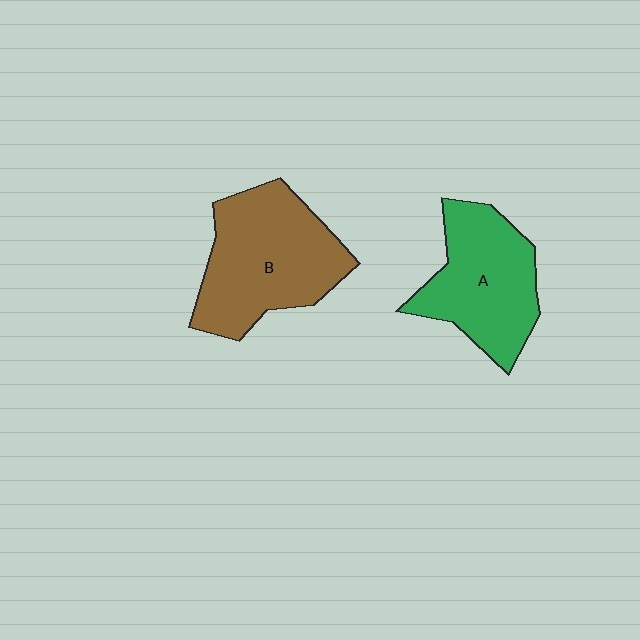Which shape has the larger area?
Shape B (brown).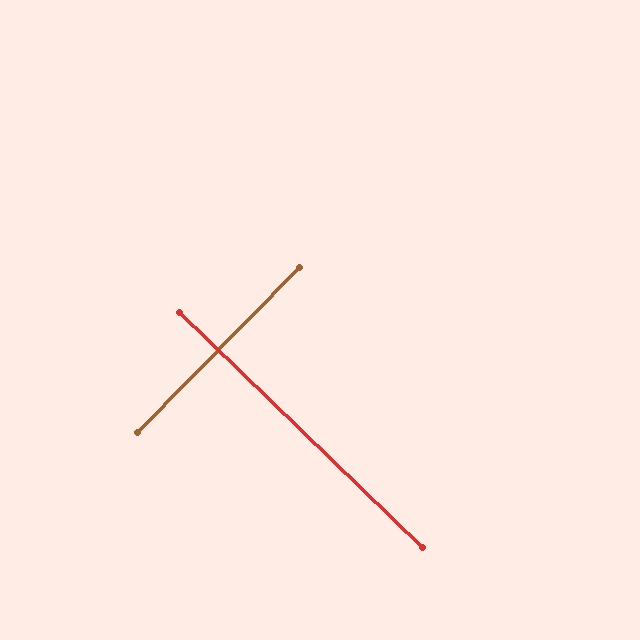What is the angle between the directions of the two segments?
Approximately 90 degrees.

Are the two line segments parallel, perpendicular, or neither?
Perpendicular — they meet at approximately 90°.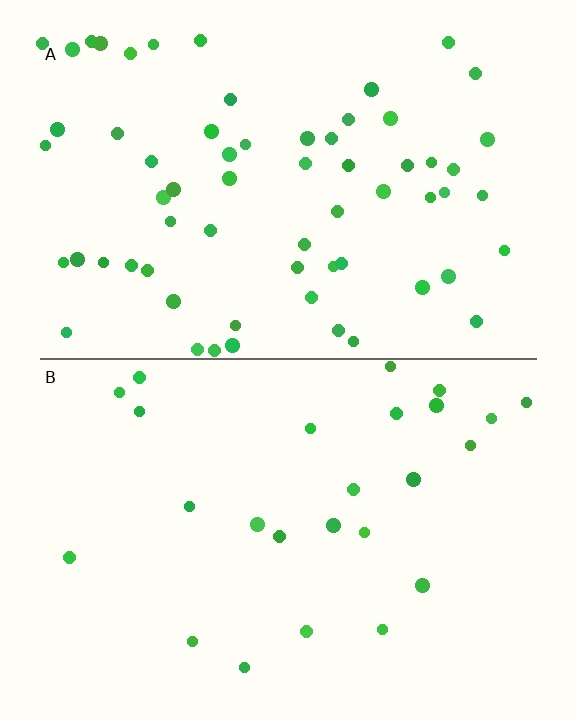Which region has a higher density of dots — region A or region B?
A (the top).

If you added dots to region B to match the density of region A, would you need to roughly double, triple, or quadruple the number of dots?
Approximately triple.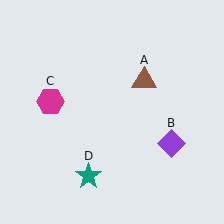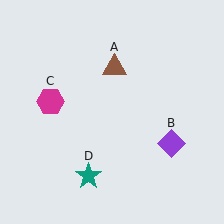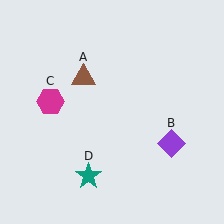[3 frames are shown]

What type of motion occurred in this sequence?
The brown triangle (object A) rotated counterclockwise around the center of the scene.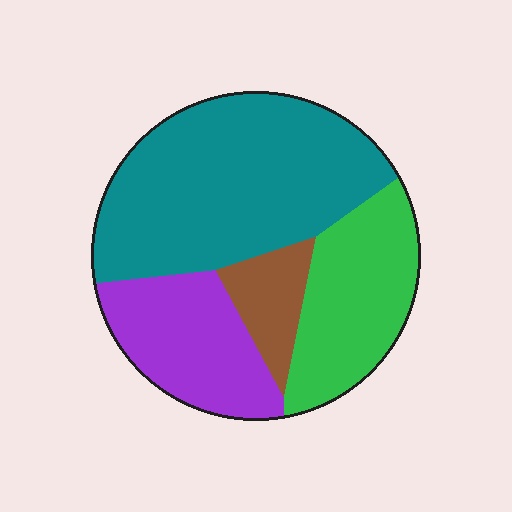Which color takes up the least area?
Brown, at roughly 10%.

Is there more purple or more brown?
Purple.